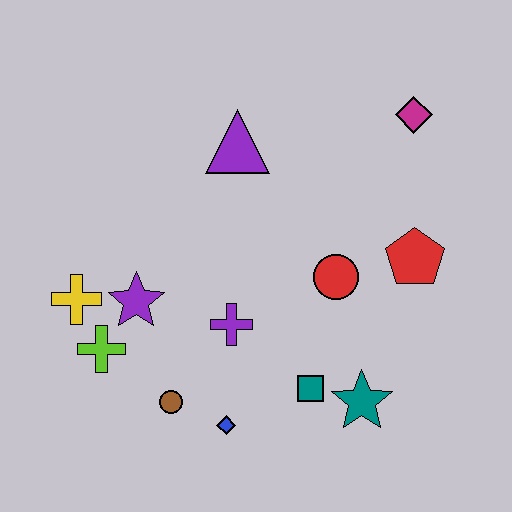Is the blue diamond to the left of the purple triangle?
Yes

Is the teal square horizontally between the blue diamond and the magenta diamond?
Yes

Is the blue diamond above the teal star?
No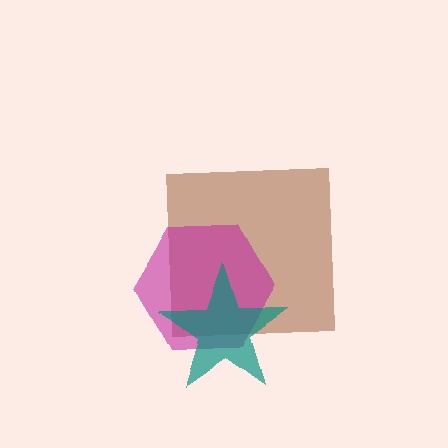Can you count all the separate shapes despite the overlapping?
Yes, there are 3 separate shapes.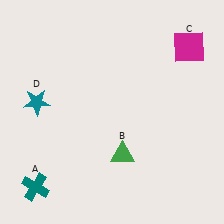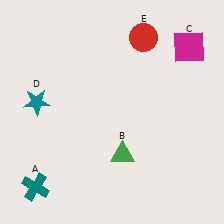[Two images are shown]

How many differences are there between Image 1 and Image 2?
There is 1 difference between the two images.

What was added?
A red circle (E) was added in Image 2.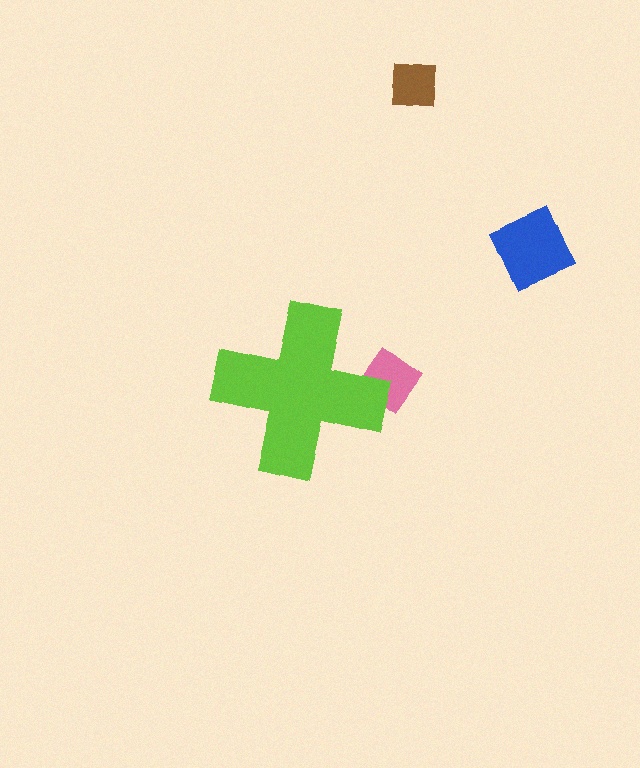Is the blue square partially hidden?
No, the blue square is fully visible.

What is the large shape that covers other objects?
A lime cross.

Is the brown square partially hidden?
No, the brown square is fully visible.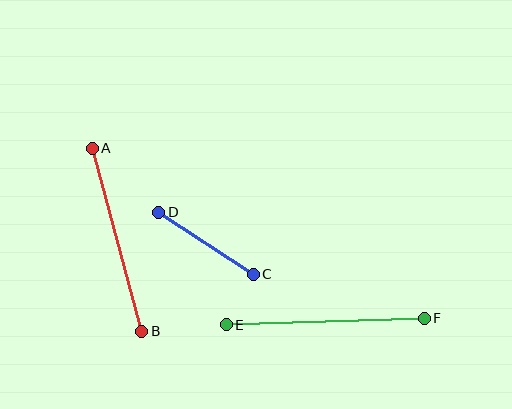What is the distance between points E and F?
The distance is approximately 198 pixels.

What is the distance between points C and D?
The distance is approximately 113 pixels.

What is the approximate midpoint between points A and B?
The midpoint is at approximately (117, 240) pixels.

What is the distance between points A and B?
The distance is approximately 189 pixels.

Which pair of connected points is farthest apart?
Points E and F are farthest apart.